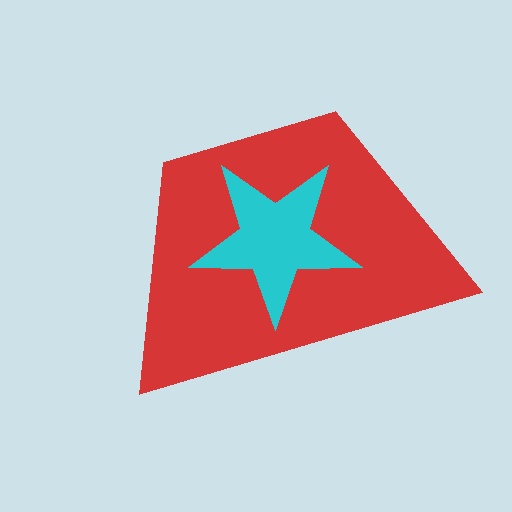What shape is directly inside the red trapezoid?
The cyan star.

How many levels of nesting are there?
2.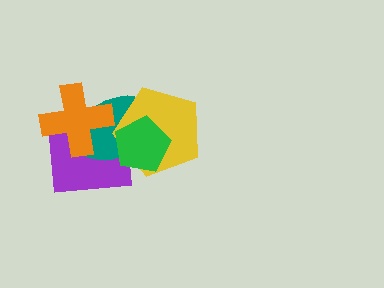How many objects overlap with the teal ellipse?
4 objects overlap with the teal ellipse.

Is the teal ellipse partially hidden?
Yes, it is partially covered by another shape.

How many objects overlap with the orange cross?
2 objects overlap with the orange cross.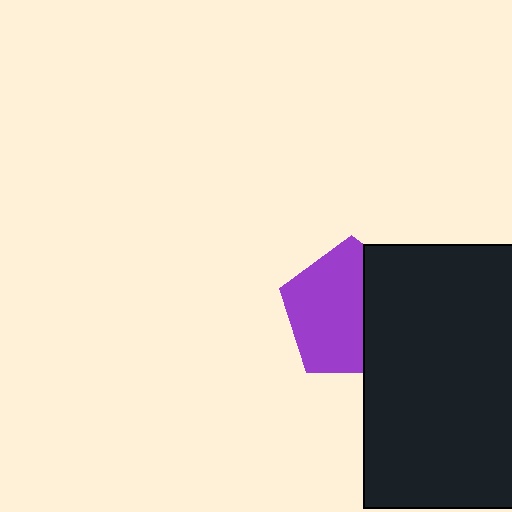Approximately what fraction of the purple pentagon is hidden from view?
Roughly 38% of the purple pentagon is hidden behind the black rectangle.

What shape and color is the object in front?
The object in front is a black rectangle.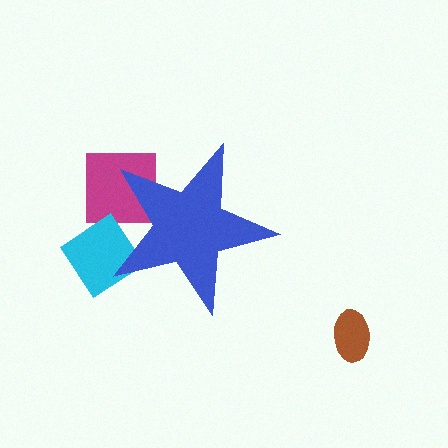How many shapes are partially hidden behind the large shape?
2 shapes are partially hidden.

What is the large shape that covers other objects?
A blue star.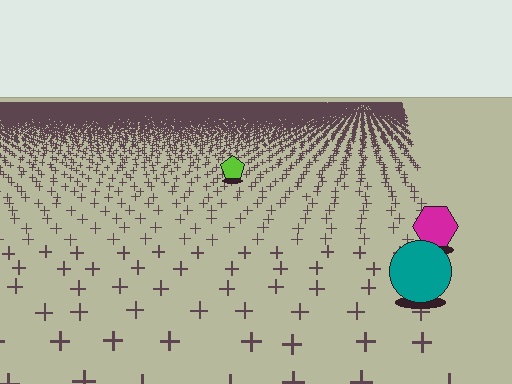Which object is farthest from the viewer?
The lime pentagon is farthest from the viewer. It appears smaller and the ground texture around it is denser.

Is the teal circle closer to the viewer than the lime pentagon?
Yes. The teal circle is closer — you can tell from the texture gradient: the ground texture is coarser near it.